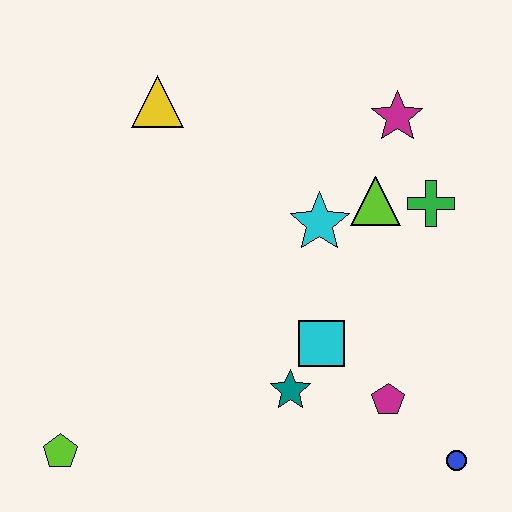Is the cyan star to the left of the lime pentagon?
No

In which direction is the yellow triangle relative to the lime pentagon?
The yellow triangle is above the lime pentagon.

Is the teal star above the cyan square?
No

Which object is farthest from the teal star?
The yellow triangle is farthest from the teal star.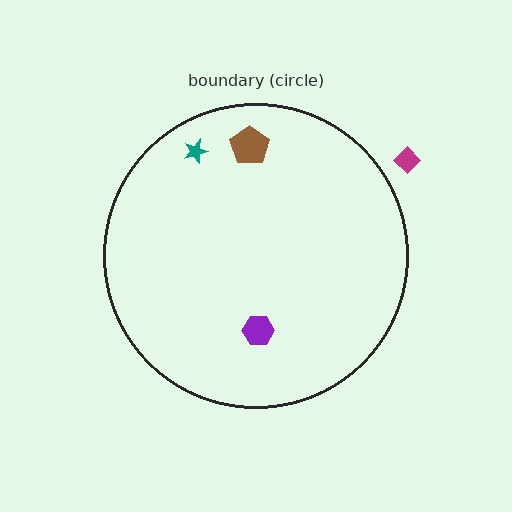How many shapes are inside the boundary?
3 inside, 1 outside.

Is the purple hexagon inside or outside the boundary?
Inside.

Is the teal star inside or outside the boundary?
Inside.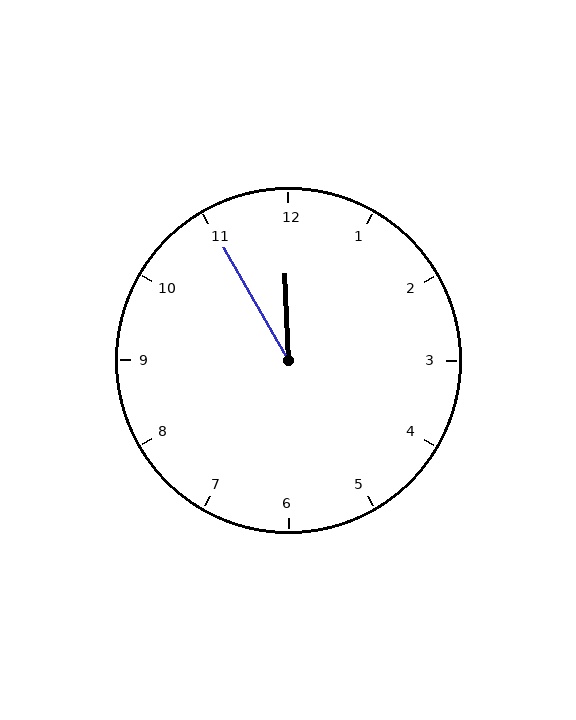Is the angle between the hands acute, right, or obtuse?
It is acute.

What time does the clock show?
11:55.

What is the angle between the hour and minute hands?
Approximately 28 degrees.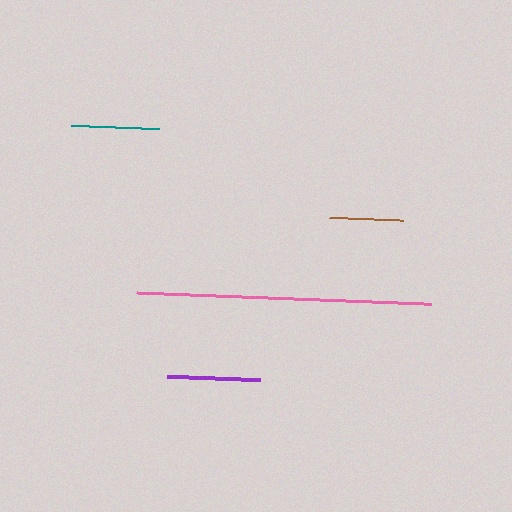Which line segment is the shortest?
The brown line is the shortest at approximately 75 pixels.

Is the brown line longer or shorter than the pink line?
The pink line is longer than the brown line.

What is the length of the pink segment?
The pink segment is approximately 295 pixels long.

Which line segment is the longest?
The pink line is the longest at approximately 295 pixels.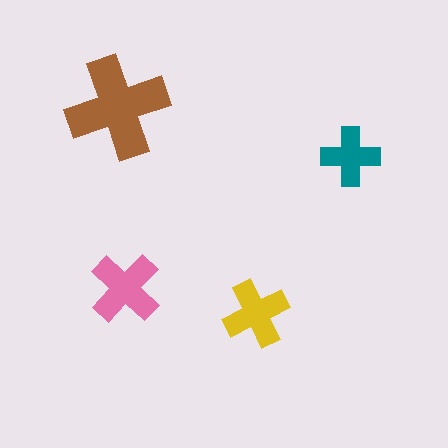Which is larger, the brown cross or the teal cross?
The brown one.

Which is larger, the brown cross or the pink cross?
The brown one.